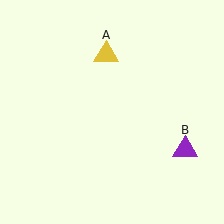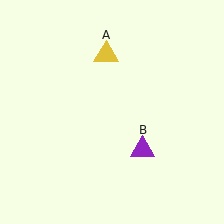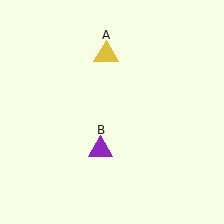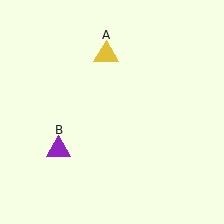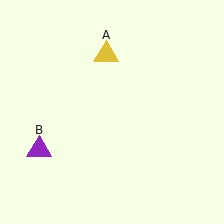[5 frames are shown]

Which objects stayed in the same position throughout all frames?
Yellow triangle (object A) remained stationary.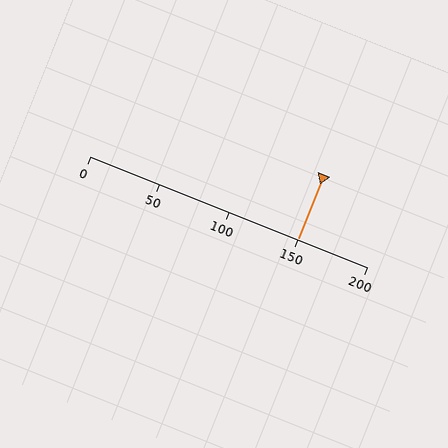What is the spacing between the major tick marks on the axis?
The major ticks are spaced 50 apart.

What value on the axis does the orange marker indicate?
The marker indicates approximately 150.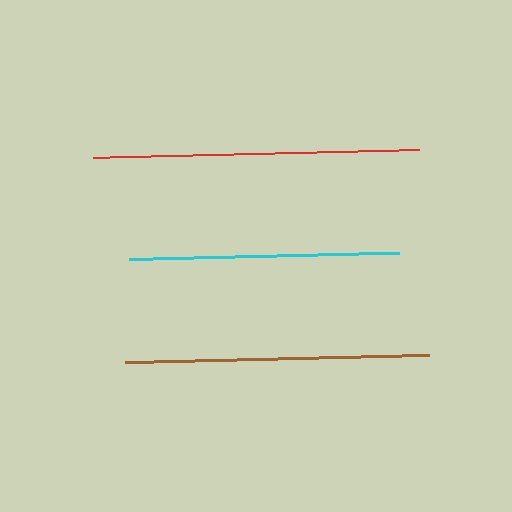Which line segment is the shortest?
The cyan line is the shortest at approximately 270 pixels.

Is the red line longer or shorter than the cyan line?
The red line is longer than the cyan line.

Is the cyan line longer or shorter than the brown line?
The brown line is longer than the cyan line.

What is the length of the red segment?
The red segment is approximately 327 pixels long.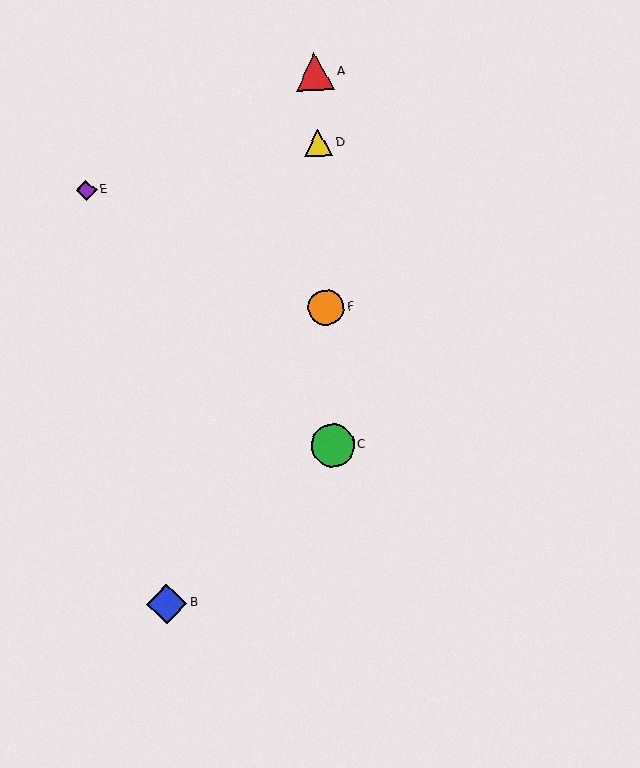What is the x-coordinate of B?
Object B is at x≈167.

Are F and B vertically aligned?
No, F is at x≈326 and B is at x≈167.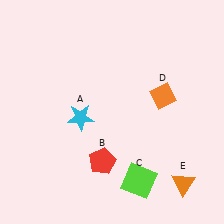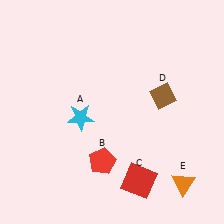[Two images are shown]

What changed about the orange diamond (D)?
In Image 1, D is orange. In Image 2, it changed to brown.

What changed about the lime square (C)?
In Image 1, C is lime. In Image 2, it changed to red.